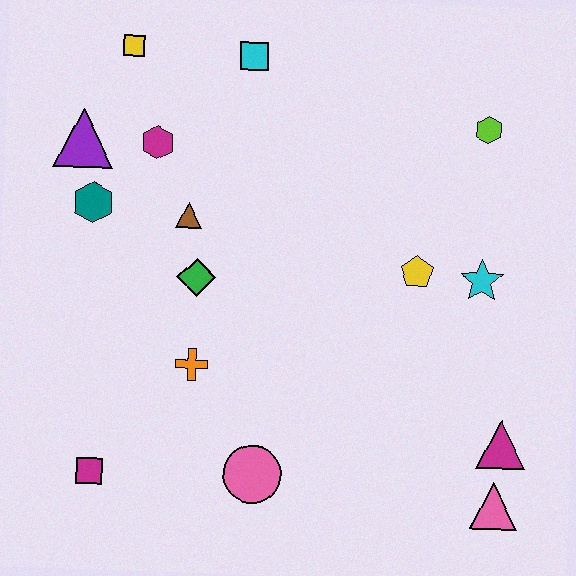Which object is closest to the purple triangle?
The teal hexagon is closest to the purple triangle.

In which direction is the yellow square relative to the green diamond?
The yellow square is above the green diamond.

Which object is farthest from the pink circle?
The yellow square is farthest from the pink circle.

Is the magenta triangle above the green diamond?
No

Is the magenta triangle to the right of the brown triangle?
Yes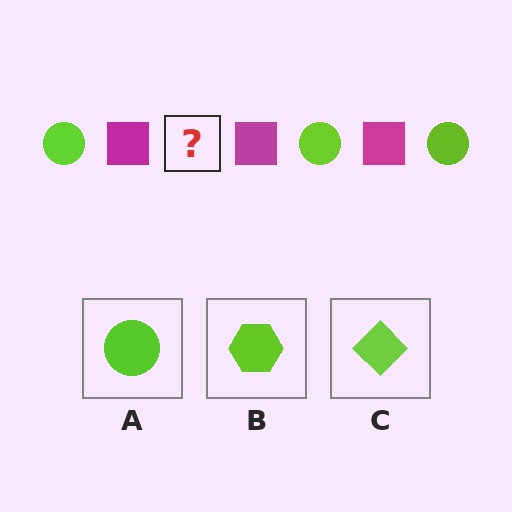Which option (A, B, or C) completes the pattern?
A.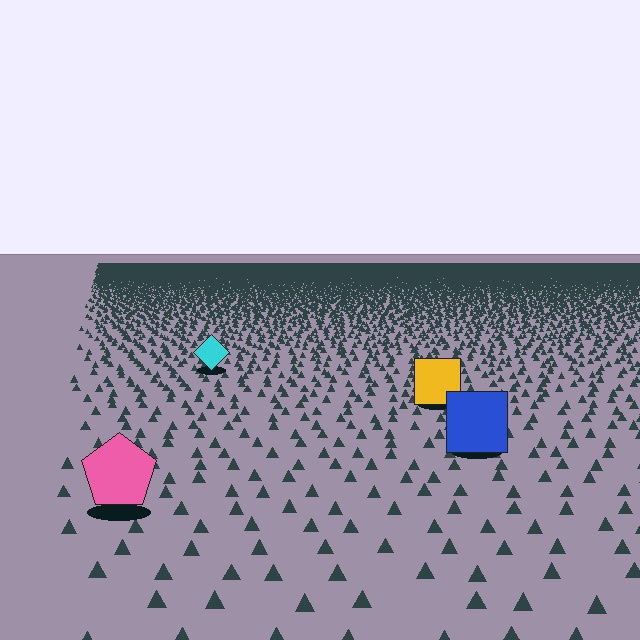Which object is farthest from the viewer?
The cyan diamond is farthest from the viewer. It appears smaller and the ground texture around it is denser.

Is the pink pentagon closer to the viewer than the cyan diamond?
Yes. The pink pentagon is closer — you can tell from the texture gradient: the ground texture is coarser near it.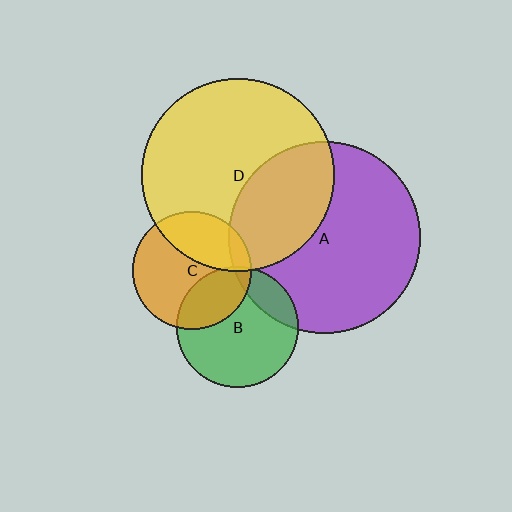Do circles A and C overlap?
Yes.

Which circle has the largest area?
Circle D (yellow).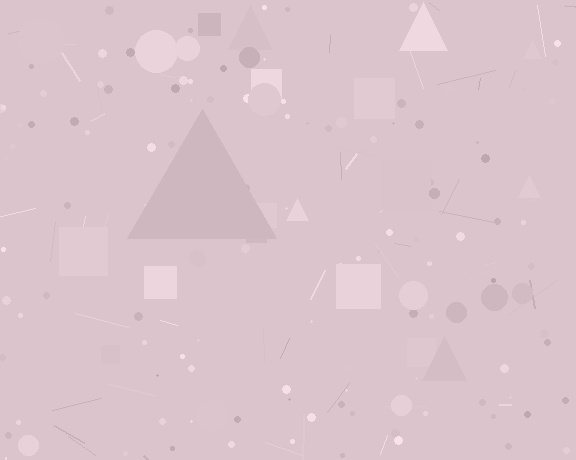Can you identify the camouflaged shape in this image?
The camouflaged shape is a triangle.